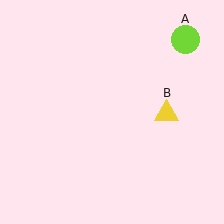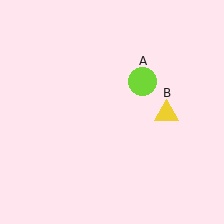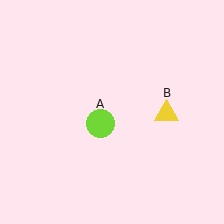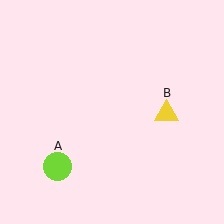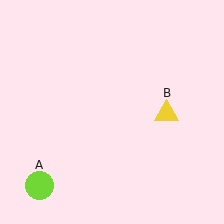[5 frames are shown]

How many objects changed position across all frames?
1 object changed position: lime circle (object A).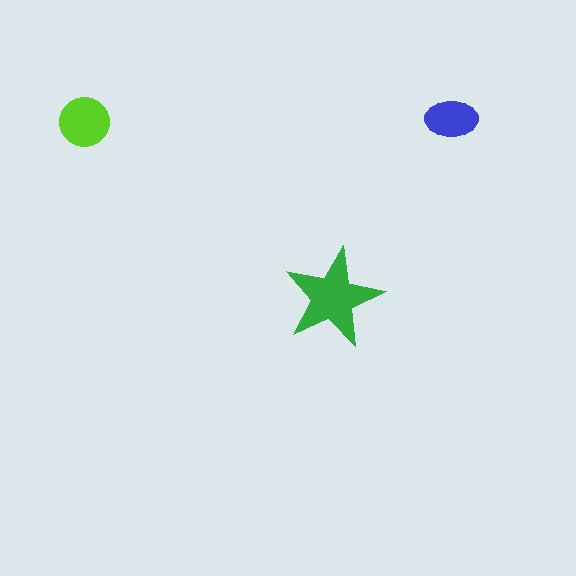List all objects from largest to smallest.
The green star, the lime circle, the blue ellipse.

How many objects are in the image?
There are 3 objects in the image.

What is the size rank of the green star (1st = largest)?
1st.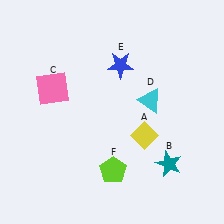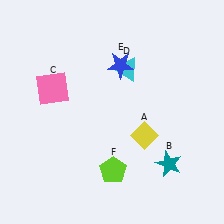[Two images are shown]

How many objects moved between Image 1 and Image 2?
1 object moved between the two images.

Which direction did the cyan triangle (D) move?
The cyan triangle (D) moved up.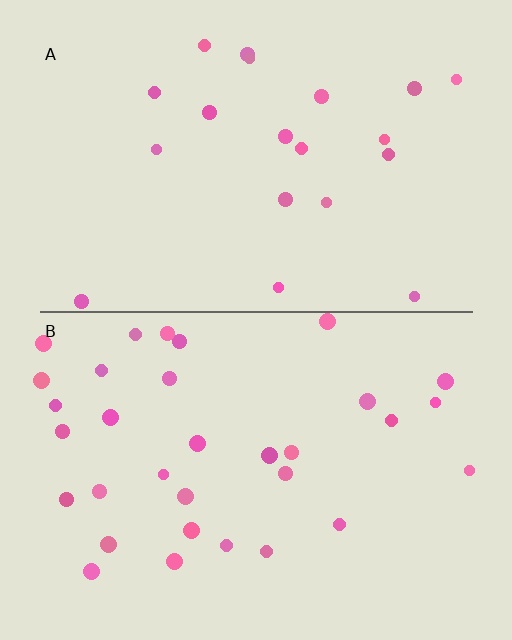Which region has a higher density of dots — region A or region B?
B (the bottom).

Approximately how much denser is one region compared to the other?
Approximately 1.6× — region B over region A.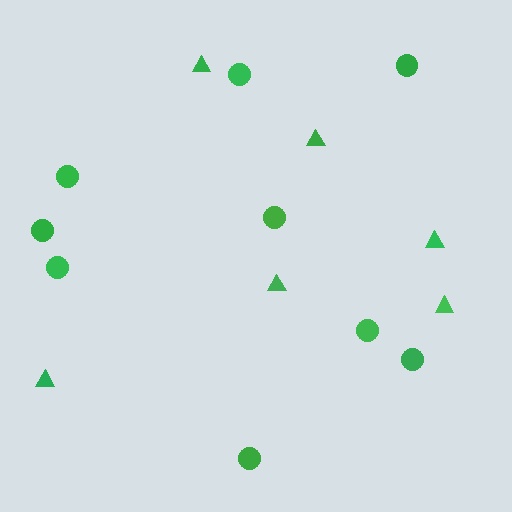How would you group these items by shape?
There are 2 groups: one group of circles (9) and one group of triangles (6).